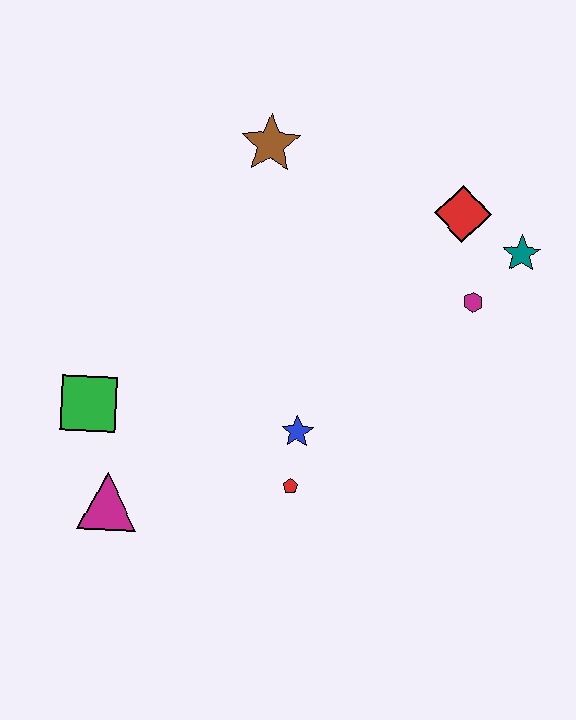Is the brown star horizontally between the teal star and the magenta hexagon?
No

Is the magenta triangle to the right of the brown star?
No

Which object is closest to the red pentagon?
The blue star is closest to the red pentagon.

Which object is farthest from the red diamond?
The magenta triangle is farthest from the red diamond.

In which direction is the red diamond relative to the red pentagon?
The red diamond is above the red pentagon.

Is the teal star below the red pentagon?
No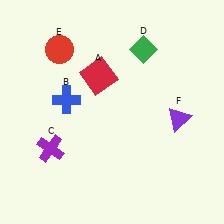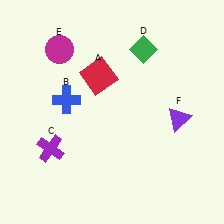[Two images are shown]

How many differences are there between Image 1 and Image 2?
There is 1 difference between the two images.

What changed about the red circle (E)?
In Image 1, E is red. In Image 2, it changed to magenta.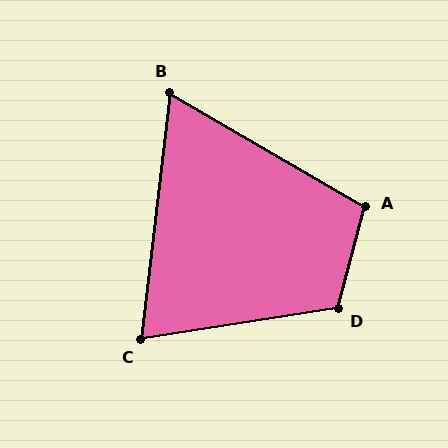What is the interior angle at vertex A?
Approximately 106 degrees (obtuse).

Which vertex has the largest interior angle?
D, at approximately 114 degrees.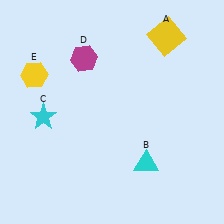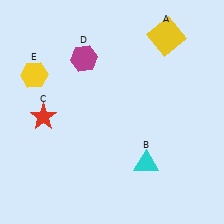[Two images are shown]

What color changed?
The star (C) changed from cyan in Image 1 to red in Image 2.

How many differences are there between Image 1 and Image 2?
There is 1 difference between the two images.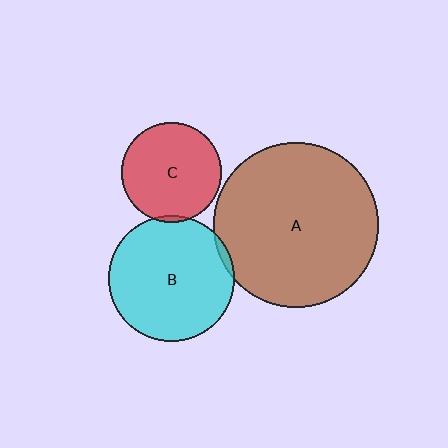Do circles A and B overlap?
Yes.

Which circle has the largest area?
Circle A (brown).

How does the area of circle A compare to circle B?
Approximately 1.7 times.